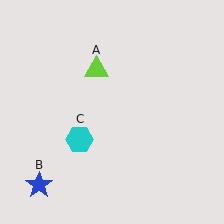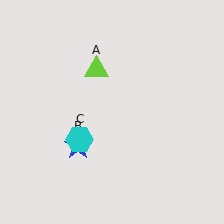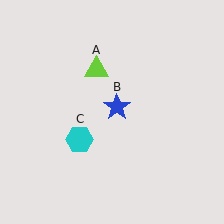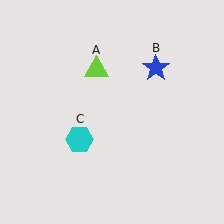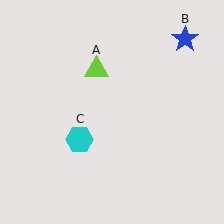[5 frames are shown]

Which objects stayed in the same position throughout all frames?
Lime triangle (object A) and cyan hexagon (object C) remained stationary.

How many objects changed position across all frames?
1 object changed position: blue star (object B).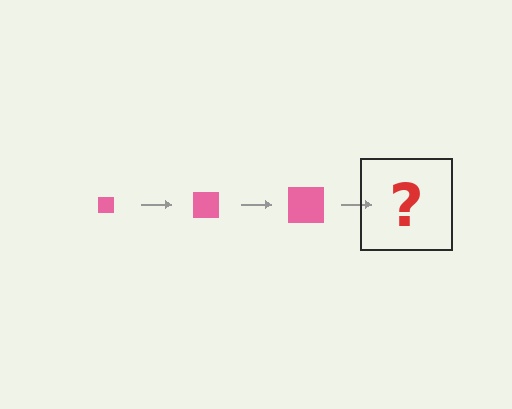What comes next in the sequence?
The next element should be a pink square, larger than the previous one.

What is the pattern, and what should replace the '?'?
The pattern is that the square gets progressively larger each step. The '?' should be a pink square, larger than the previous one.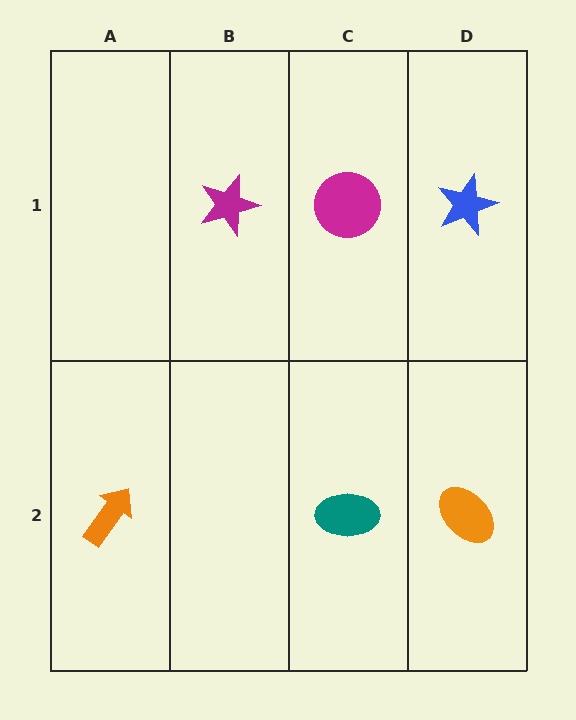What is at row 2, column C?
A teal ellipse.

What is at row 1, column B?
A magenta star.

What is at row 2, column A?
An orange arrow.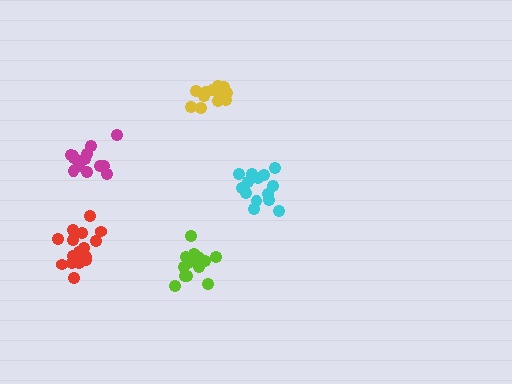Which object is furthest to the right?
The cyan cluster is rightmost.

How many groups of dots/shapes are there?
There are 5 groups.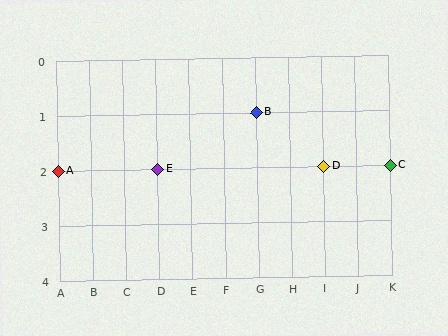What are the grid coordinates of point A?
Point A is at grid coordinates (A, 2).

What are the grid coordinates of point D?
Point D is at grid coordinates (I, 2).